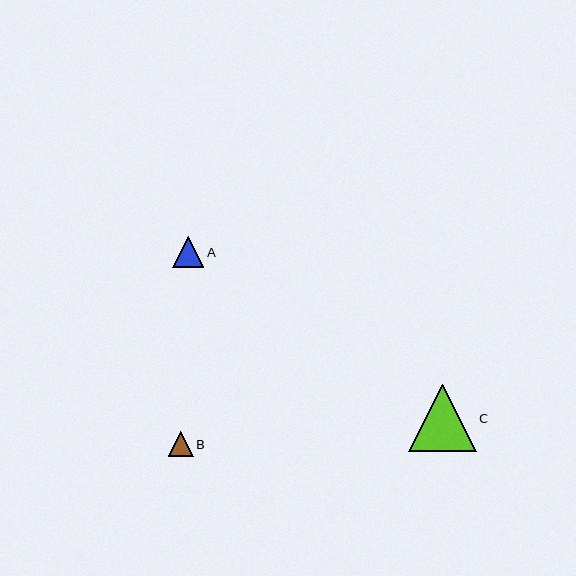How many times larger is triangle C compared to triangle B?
Triangle C is approximately 2.8 times the size of triangle B.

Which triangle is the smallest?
Triangle B is the smallest with a size of approximately 25 pixels.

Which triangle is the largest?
Triangle C is the largest with a size of approximately 67 pixels.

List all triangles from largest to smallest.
From largest to smallest: C, A, B.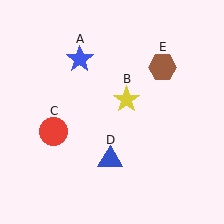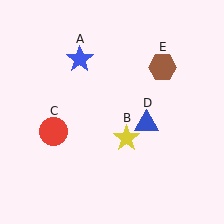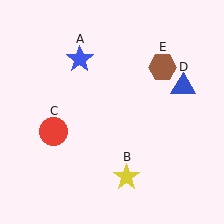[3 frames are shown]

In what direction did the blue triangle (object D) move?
The blue triangle (object D) moved up and to the right.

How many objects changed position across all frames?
2 objects changed position: yellow star (object B), blue triangle (object D).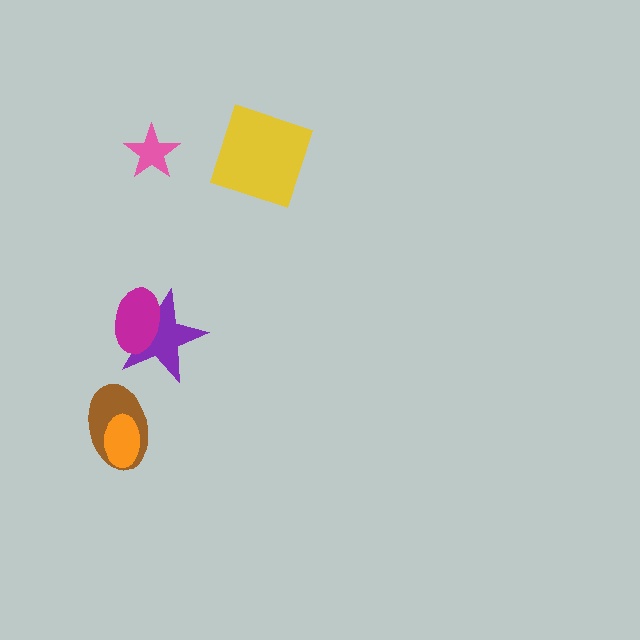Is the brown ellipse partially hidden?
Yes, it is partially covered by another shape.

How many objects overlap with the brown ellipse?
1 object overlaps with the brown ellipse.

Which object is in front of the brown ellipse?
The orange ellipse is in front of the brown ellipse.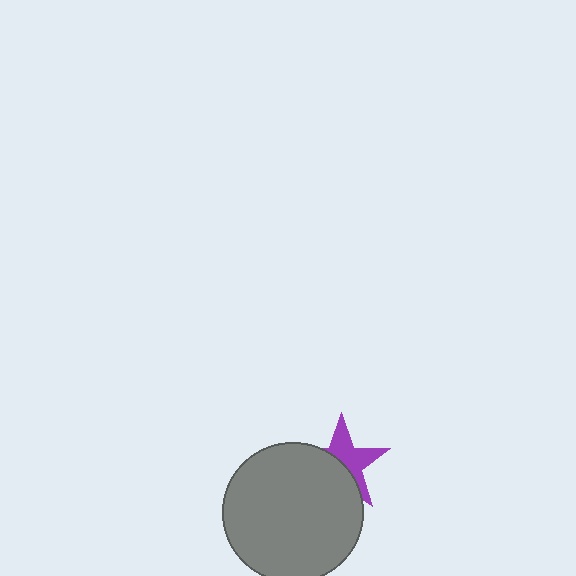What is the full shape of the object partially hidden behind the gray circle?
The partially hidden object is a purple star.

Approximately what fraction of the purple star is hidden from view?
Roughly 51% of the purple star is hidden behind the gray circle.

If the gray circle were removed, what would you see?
You would see the complete purple star.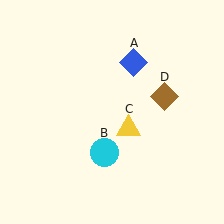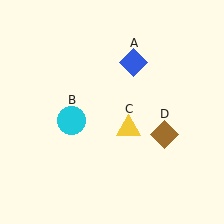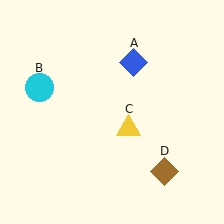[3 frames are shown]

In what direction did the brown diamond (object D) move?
The brown diamond (object D) moved down.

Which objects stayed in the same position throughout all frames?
Blue diamond (object A) and yellow triangle (object C) remained stationary.